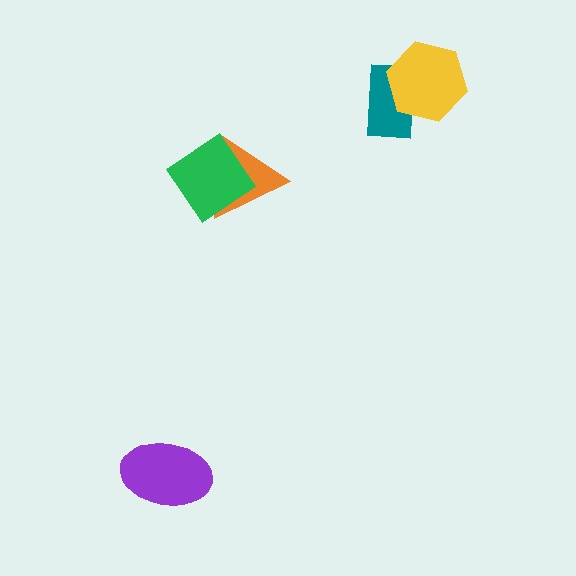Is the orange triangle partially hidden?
Yes, it is partially covered by another shape.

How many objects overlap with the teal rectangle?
1 object overlaps with the teal rectangle.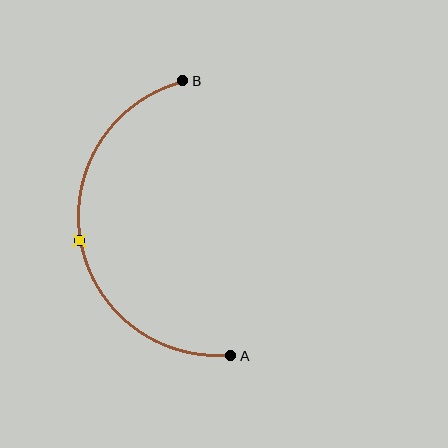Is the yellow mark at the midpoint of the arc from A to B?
Yes. The yellow mark lies on the arc at equal arc-length from both A and B — it is the arc midpoint.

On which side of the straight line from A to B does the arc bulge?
The arc bulges to the left of the straight line connecting A and B.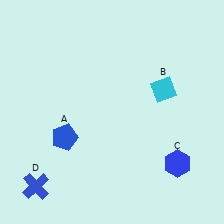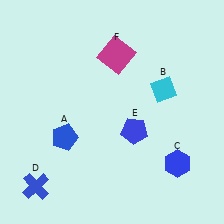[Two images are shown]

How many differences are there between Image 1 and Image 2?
There are 2 differences between the two images.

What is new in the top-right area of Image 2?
A magenta square (F) was added in the top-right area of Image 2.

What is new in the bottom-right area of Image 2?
A blue pentagon (E) was added in the bottom-right area of Image 2.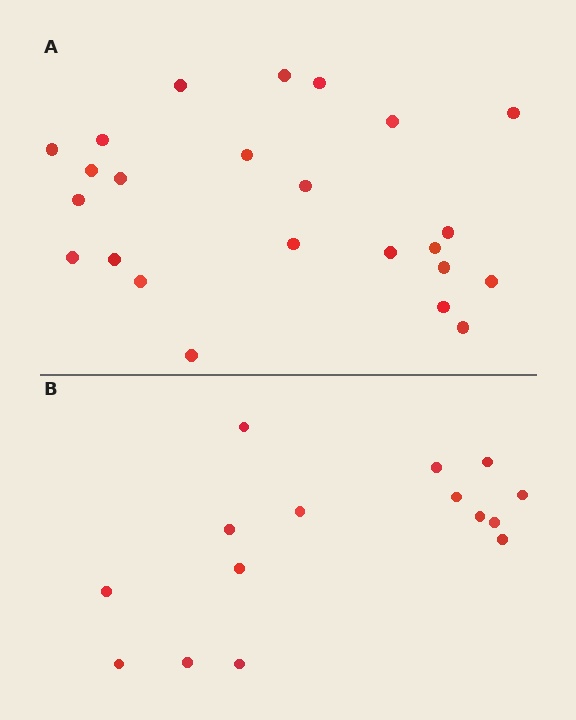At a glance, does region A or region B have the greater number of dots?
Region A (the top region) has more dots.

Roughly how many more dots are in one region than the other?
Region A has roughly 8 or so more dots than region B.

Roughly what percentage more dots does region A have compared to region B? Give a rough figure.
About 60% more.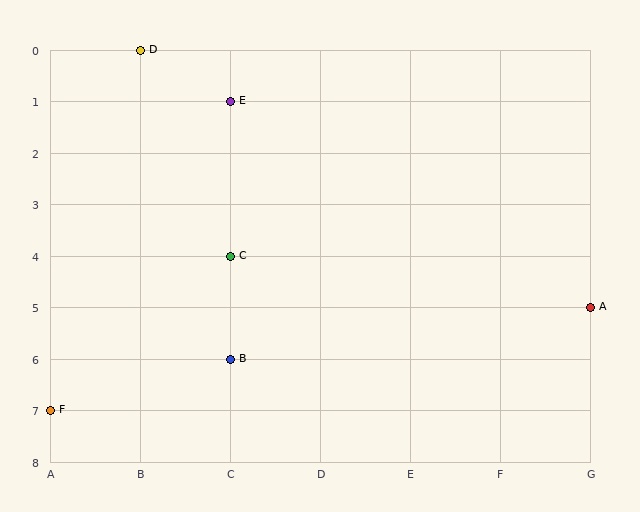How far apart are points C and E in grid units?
Points C and E are 3 rows apart.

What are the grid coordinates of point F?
Point F is at grid coordinates (A, 7).